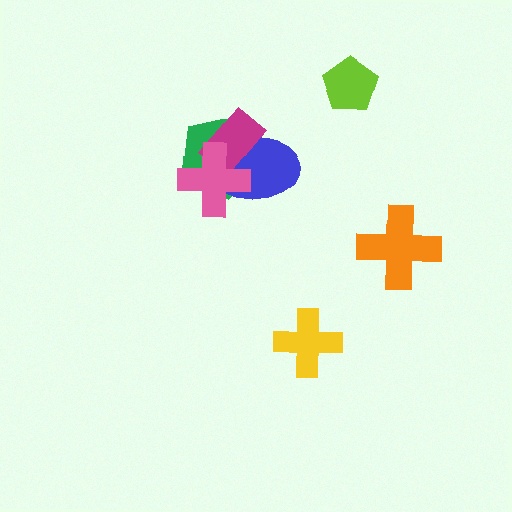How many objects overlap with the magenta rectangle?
3 objects overlap with the magenta rectangle.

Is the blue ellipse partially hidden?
Yes, it is partially covered by another shape.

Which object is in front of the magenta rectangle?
The pink cross is in front of the magenta rectangle.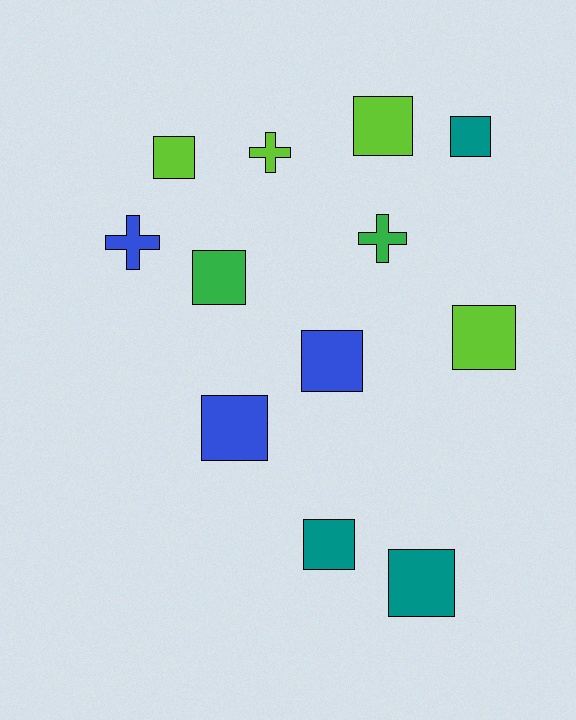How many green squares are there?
There is 1 green square.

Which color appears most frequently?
Lime, with 4 objects.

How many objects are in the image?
There are 12 objects.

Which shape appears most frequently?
Square, with 9 objects.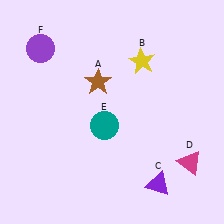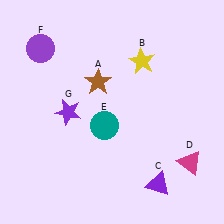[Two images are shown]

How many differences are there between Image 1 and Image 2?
There is 1 difference between the two images.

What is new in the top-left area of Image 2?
A purple star (G) was added in the top-left area of Image 2.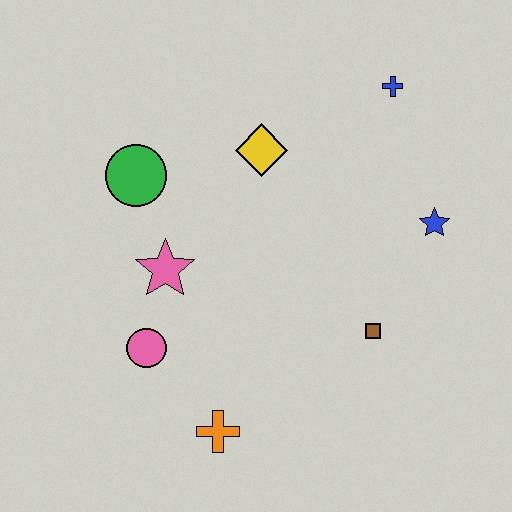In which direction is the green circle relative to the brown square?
The green circle is to the left of the brown square.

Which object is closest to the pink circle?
The pink star is closest to the pink circle.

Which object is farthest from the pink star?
The blue cross is farthest from the pink star.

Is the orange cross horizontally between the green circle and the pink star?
No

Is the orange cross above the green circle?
No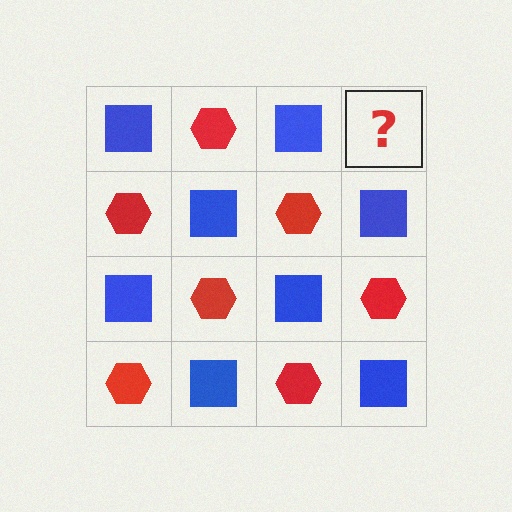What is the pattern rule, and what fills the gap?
The rule is that it alternates blue square and red hexagon in a checkerboard pattern. The gap should be filled with a red hexagon.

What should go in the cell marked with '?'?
The missing cell should contain a red hexagon.